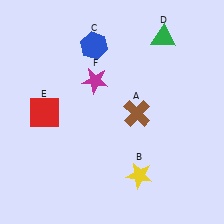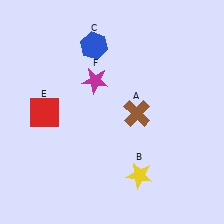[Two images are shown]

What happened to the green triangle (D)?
The green triangle (D) was removed in Image 2. It was in the top-right area of Image 1.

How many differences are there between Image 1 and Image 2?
There is 1 difference between the two images.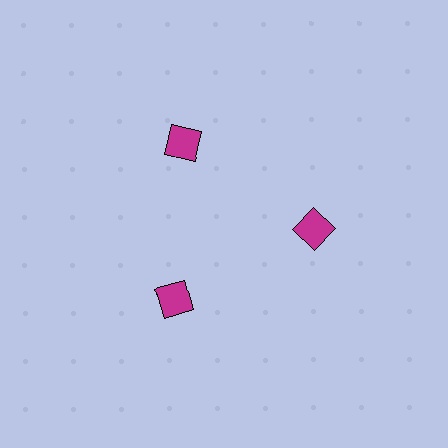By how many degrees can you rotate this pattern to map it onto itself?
The pattern maps onto itself every 120 degrees of rotation.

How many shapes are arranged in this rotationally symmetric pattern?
There are 3 shapes, arranged in 3 groups of 1.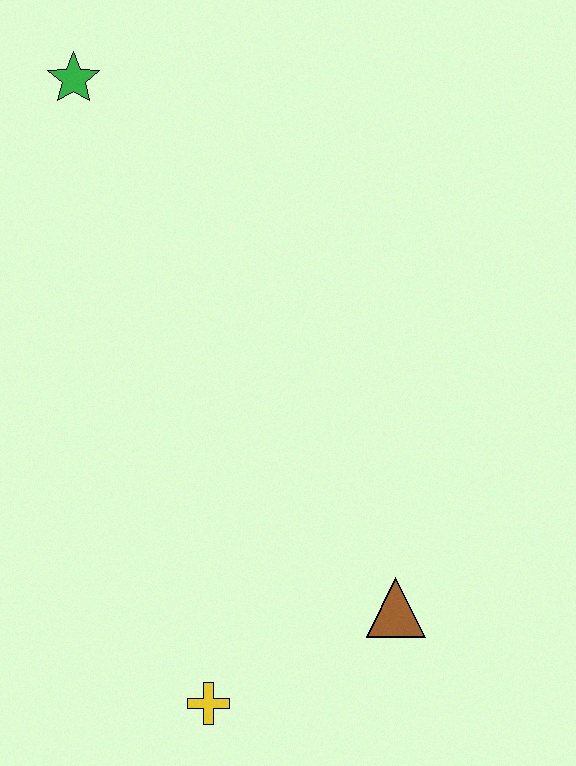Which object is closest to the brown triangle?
The yellow cross is closest to the brown triangle.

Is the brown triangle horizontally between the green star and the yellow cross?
No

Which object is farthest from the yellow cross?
The green star is farthest from the yellow cross.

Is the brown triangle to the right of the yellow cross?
Yes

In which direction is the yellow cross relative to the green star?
The yellow cross is below the green star.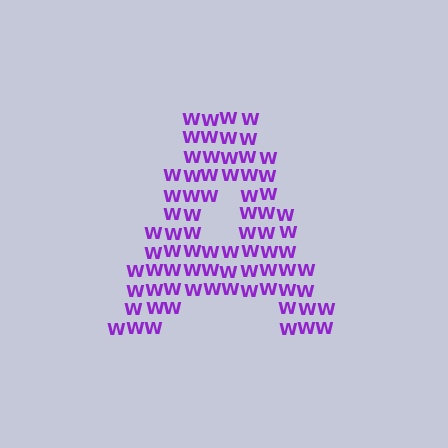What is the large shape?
The large shape is the letter A.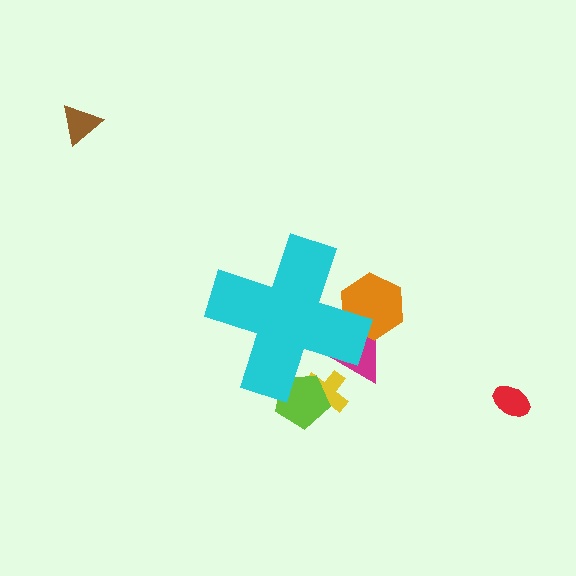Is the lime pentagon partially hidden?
Yes, the lime pentagon is partially hidden behind the cyan cross.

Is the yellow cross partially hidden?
Yes, the yellow cross is partially hidden behind the cyan cross.